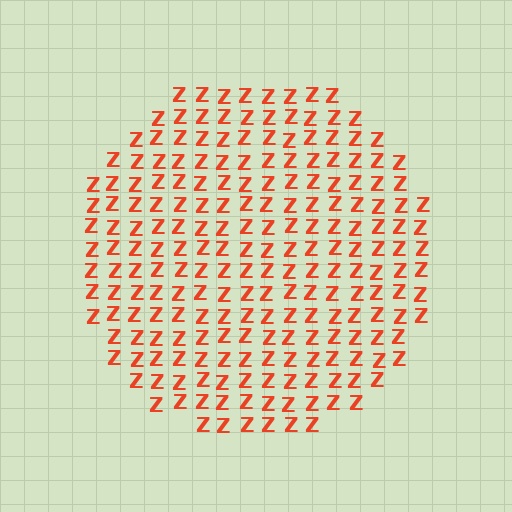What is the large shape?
The large shape is a circle.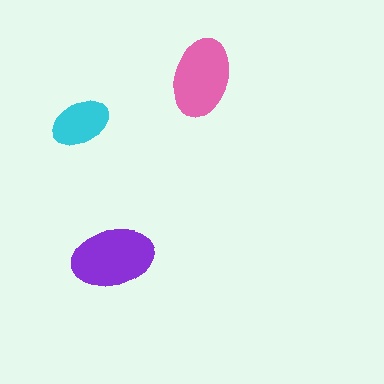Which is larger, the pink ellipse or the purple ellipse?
The purple one.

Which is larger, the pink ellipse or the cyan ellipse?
The pink one.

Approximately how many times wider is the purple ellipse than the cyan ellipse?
About 1.5 times wider.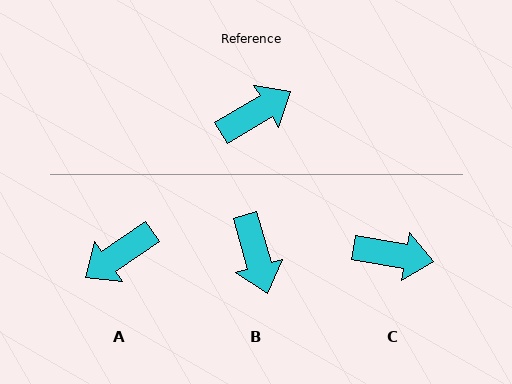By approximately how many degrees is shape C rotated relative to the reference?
Approximately 40 degrees clockwise.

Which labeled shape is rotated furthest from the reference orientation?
A, about 176 degrees away.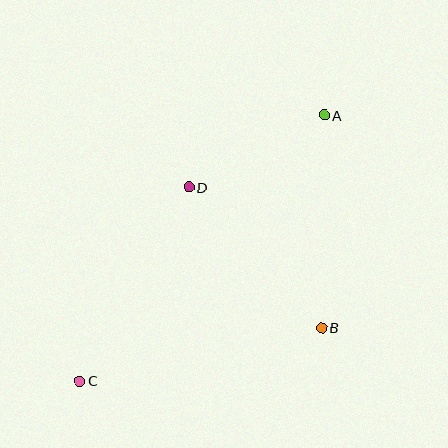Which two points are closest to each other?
Points A and D are closest to each other.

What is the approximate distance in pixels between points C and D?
The distance between C and D is approximately 222 pixels.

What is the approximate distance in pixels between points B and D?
The distance between B and D is approximately 194 pixels.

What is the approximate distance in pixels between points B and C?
The distance between B and C is approximately 248 pixels.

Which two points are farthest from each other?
Points A and C are farthest from each other.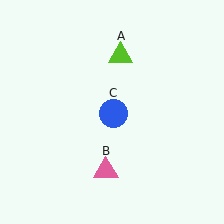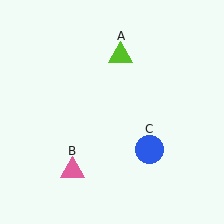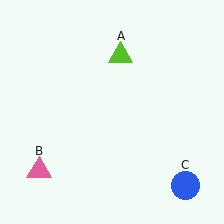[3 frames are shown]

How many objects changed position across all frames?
2 objects changed position: pink triangle (object B), blue circle (object C).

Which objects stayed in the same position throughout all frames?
Lime triangle (object A) remained stationary.